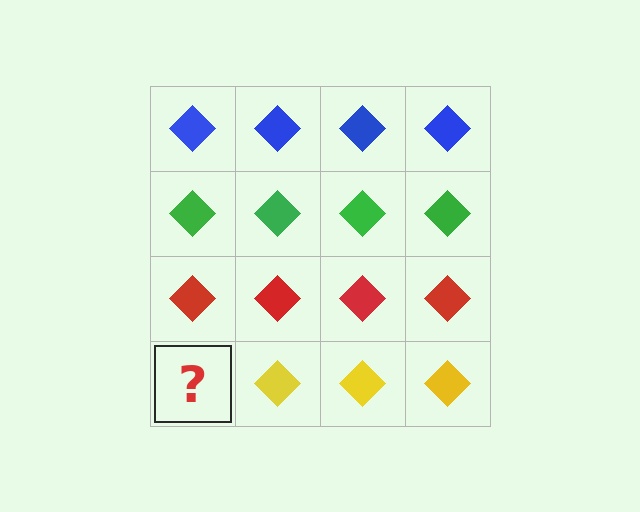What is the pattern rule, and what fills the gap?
The rule is that each row has a consistent color. The gap should be filled with a yellow diamond.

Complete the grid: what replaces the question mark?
The question mark should be replaced with a yellow diamond.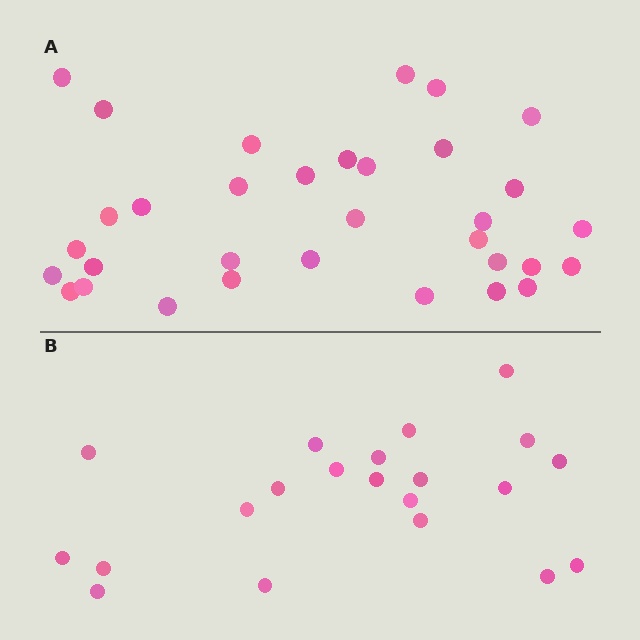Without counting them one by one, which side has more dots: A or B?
Region A (the top region) has more dots.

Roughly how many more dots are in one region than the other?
Region A has roughly 12 or so more dots than region B.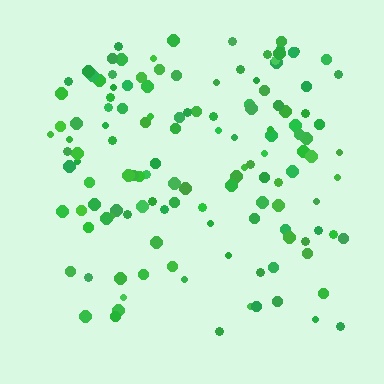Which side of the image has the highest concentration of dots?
The top.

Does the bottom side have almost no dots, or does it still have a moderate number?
Still a moderate number, just noticeably fewer than the top.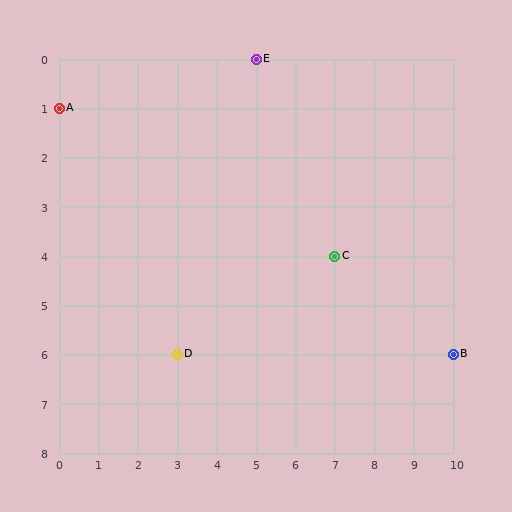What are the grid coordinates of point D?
Point D is at grid coordinates (3, 6).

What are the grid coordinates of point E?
Point E is at grid coordinates (5, 0).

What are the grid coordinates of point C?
Point C is at grid coordinates (7, 4).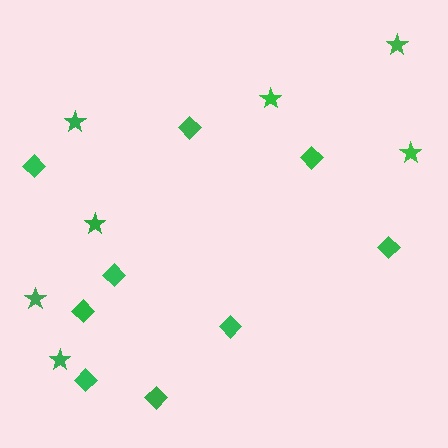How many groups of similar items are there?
There are 2 groups: one group of diamonds (9) and one group of stars (7).